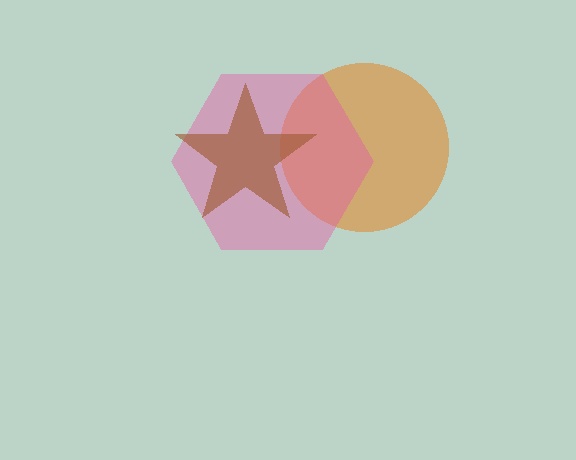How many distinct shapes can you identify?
There are 3 distinct shapes: an orange circle, a pink hexagon, a brown star.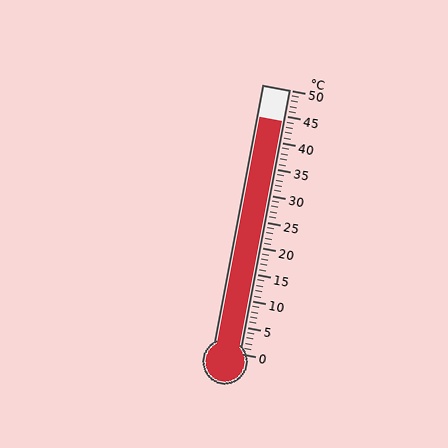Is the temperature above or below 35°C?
The temperature is above 35°C.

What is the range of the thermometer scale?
The thermometer scale ranges from 0°C to 50°C.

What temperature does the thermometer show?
The thermometer shows approximately 44°C.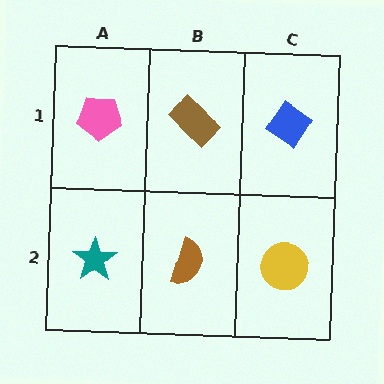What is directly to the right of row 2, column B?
A yellow circle.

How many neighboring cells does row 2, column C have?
2.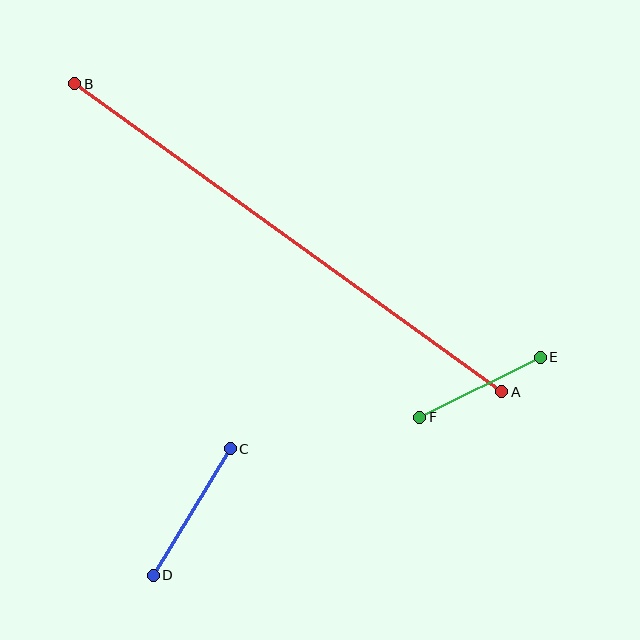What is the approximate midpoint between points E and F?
The midpoint is at approximately (480, 387) pixels.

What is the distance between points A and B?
The distance is approximately 527 pixels.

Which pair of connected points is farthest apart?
Points A and B are farthest apart.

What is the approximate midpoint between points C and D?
The midpoint is at approximately (192, 512) pixels.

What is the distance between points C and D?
The distance is approximately 148 pixels.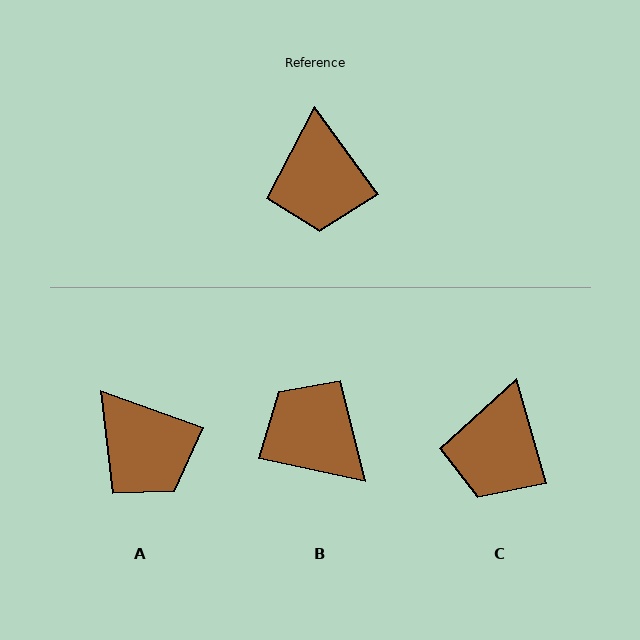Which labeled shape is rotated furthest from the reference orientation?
B, about 138 degrees away.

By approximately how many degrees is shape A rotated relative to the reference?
Approximately 34 degrees counter-clockwise.